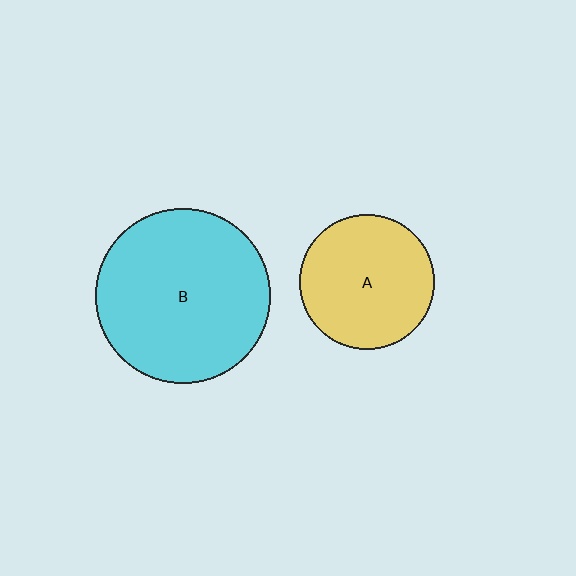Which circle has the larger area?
Circle B (cyan).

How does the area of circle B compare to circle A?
Approximately 1.7 times.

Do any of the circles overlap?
No, none of the circles overlap.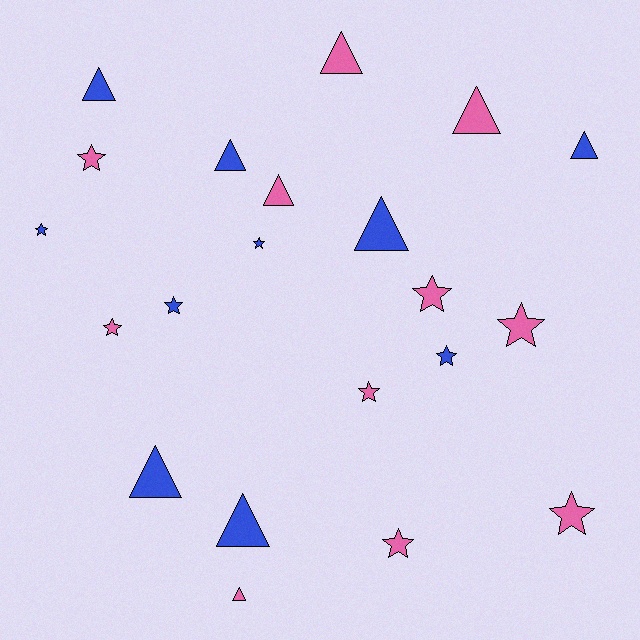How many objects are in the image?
There are 21 objects.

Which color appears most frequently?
Pink, with 11 objects.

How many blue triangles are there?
There are 6 blue triangles.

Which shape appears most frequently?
Star, with 11 objects.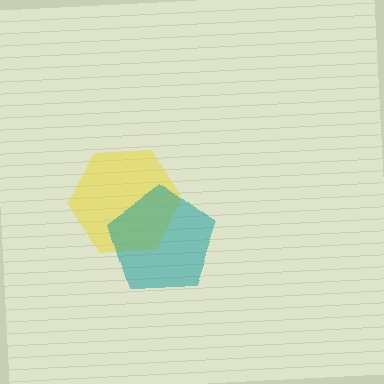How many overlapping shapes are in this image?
There are 2 overlapping shapes in the image.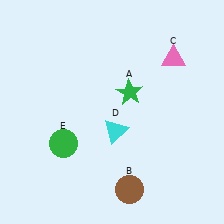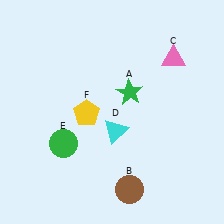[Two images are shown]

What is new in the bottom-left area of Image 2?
A yellow pentagon (F) was added in the bottom-left area of Image 2.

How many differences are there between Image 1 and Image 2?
There is 1 difference between the two images.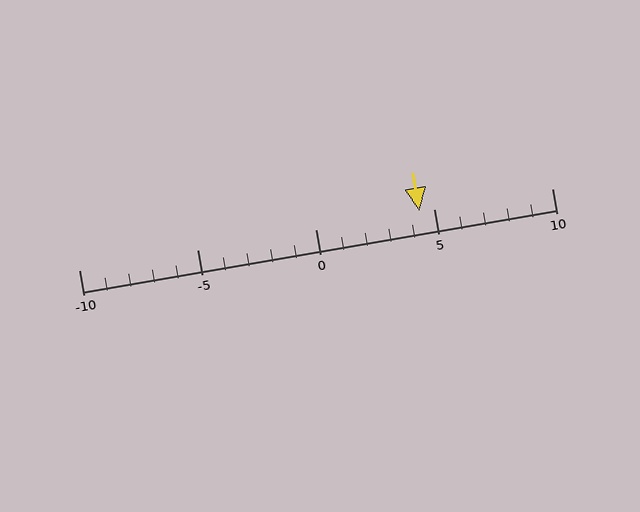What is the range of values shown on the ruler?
The ruler shows values from -10 to 10.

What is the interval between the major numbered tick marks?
The major tick marks are spaced 5 units apart.